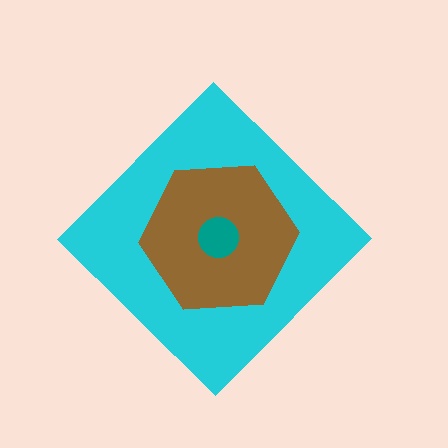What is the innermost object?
The teal circle.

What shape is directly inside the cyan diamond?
The brown hexagon.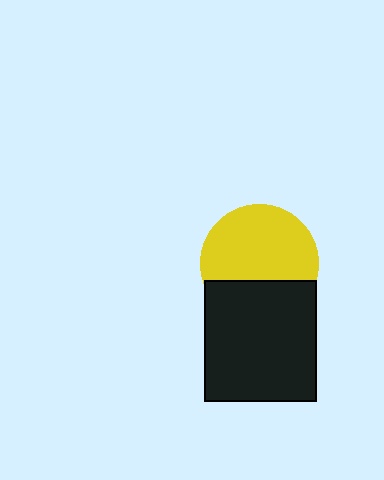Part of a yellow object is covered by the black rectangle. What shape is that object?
It is a circle.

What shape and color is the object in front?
The object in front is a black rectangle.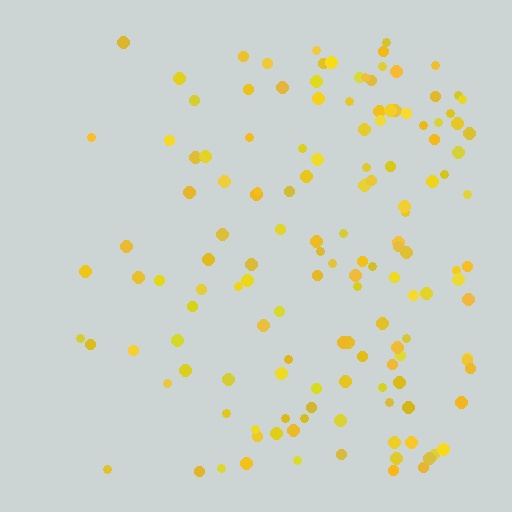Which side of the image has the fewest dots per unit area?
The left.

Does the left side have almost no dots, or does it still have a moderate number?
Still a moderate number, just noticeably fewer than the right.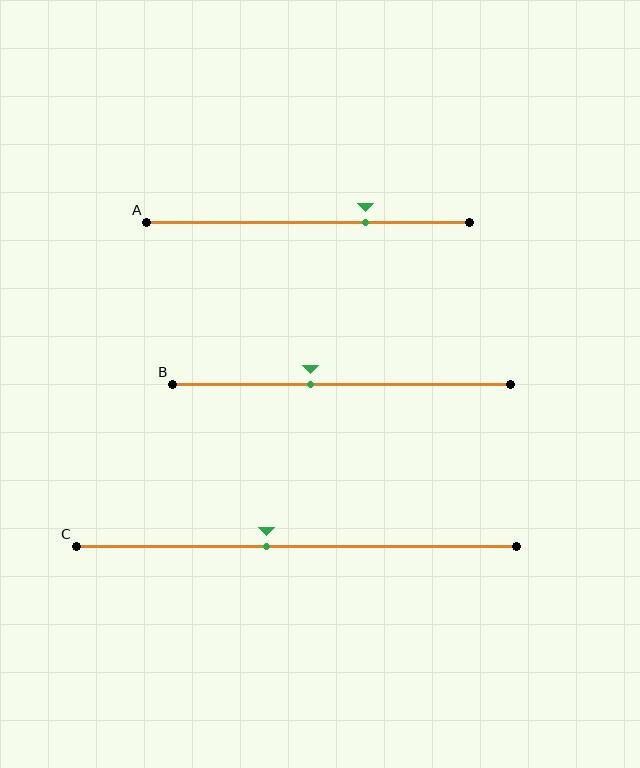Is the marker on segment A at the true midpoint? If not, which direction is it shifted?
No, the marker on segment A is shifted to the right by about 18% of the segment length.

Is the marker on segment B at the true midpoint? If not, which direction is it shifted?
No, the marker on segment B is shifted to the left by about 9% of the segment length.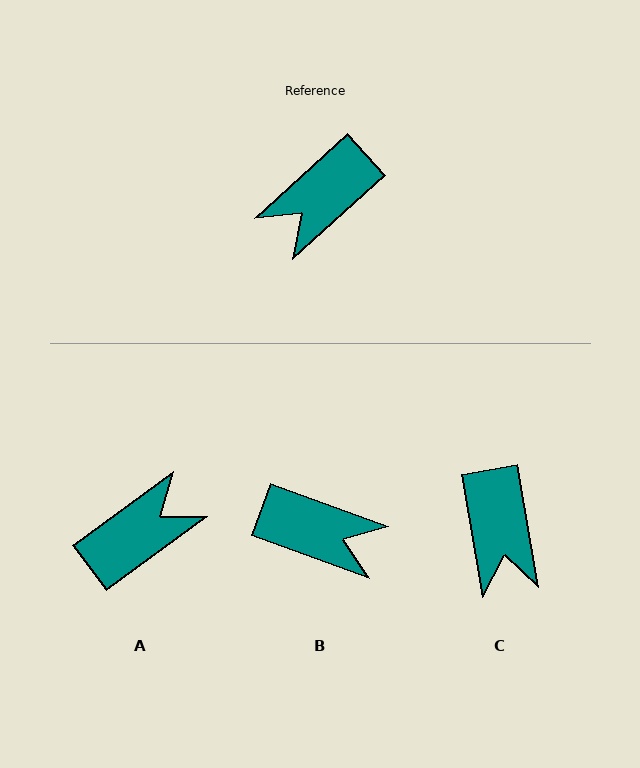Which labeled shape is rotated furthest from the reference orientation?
A, about 174 degrees away.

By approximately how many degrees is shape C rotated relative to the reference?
Approximately 57 degrees counter-clockwise.